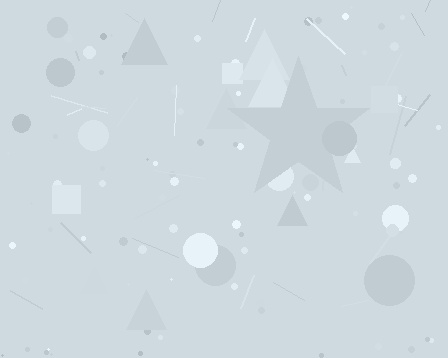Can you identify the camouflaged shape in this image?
The camouflaged shape is a star.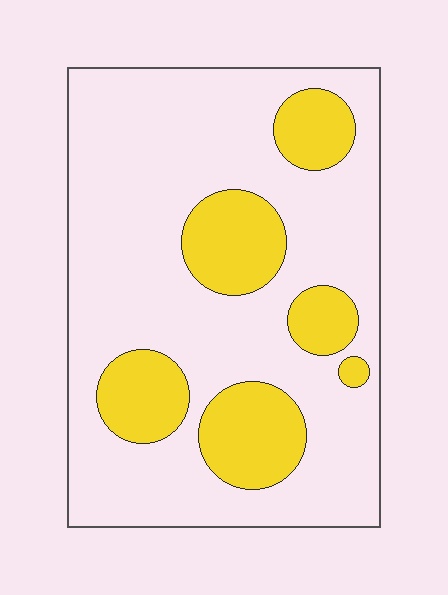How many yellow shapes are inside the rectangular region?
6.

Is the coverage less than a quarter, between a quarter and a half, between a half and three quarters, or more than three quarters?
Less than a quarter.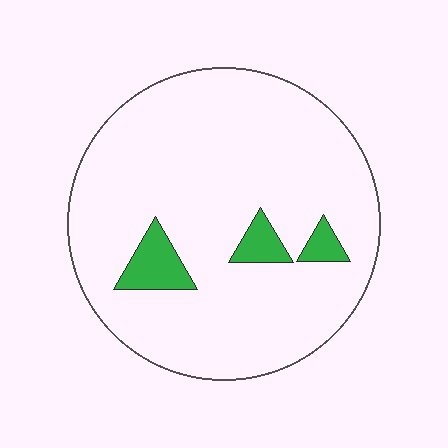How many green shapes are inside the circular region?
3.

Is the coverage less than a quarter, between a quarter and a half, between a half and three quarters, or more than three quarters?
Less than a quarter.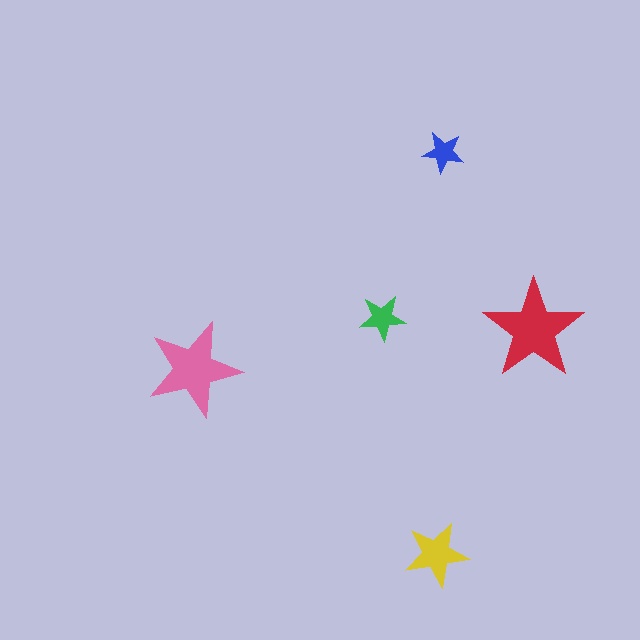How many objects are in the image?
There are 5 objects in the image.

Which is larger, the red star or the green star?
The red one.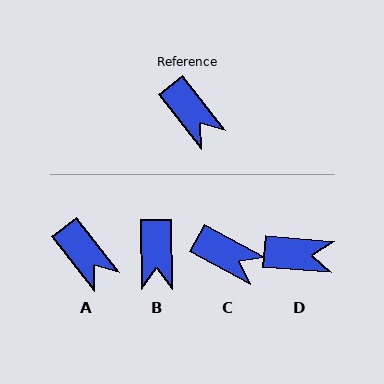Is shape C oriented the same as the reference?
No, it is off by about 24 degrees.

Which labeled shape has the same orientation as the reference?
A.